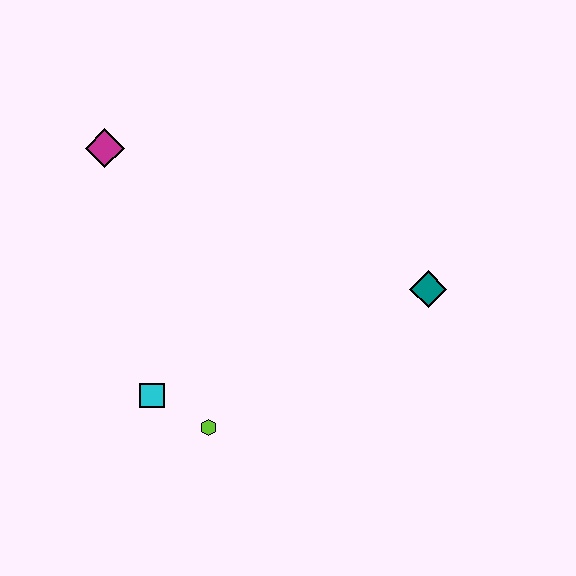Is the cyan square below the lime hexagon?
No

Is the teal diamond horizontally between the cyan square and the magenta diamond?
No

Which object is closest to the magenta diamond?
The cyan square is closest to the magenta diamond.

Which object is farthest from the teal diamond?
The magenta diamond is farthest from the teal diamond.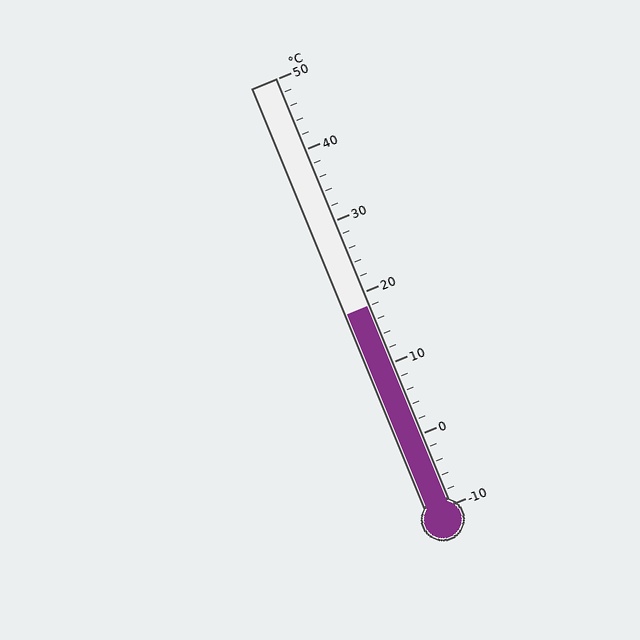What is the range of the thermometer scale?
The thermometer scale ranges from -10°C to 50°C.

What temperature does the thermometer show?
The thermometer shows approximately 18°C.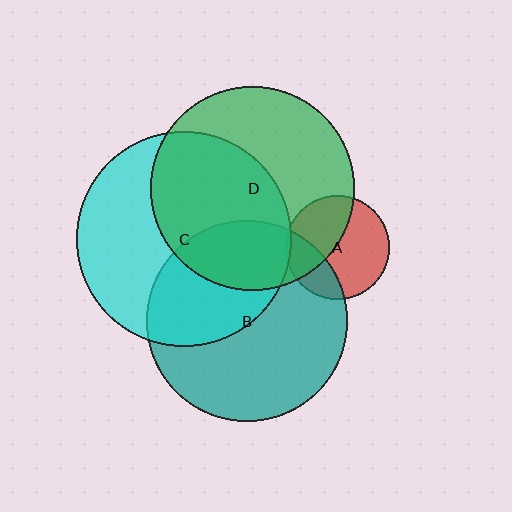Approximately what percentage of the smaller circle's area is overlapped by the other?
Approximately 25%.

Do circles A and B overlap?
Yes.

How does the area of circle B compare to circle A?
Approximately 3.8 times.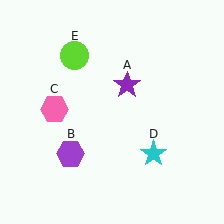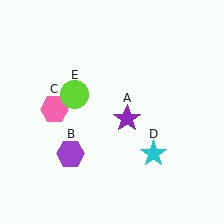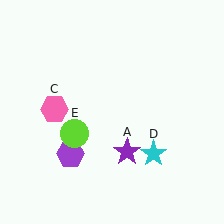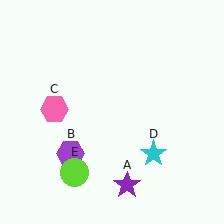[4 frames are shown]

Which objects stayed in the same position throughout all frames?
Purple hexagon (object B) and pink hexagon (object C) and cyan star (object D) remained stationary.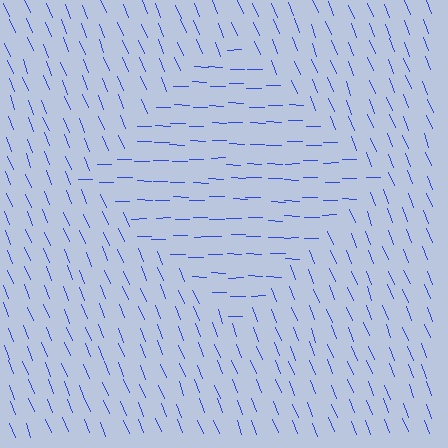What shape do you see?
I see a diamond.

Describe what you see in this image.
The image is filled with small blue line segments. A diamond region in the image has lines oriented differently from the surrounding lines, creating a visible texture boundary.